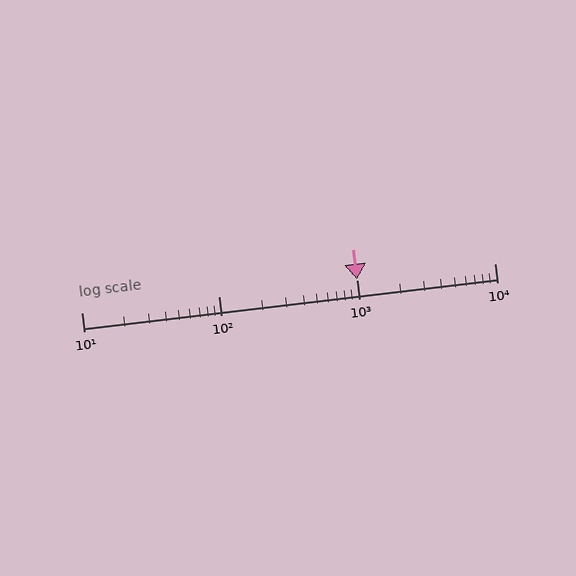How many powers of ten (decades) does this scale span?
The scale spans 3 decades, from 10 to 10000.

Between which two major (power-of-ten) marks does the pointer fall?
The pointer is between 1000 and 10000.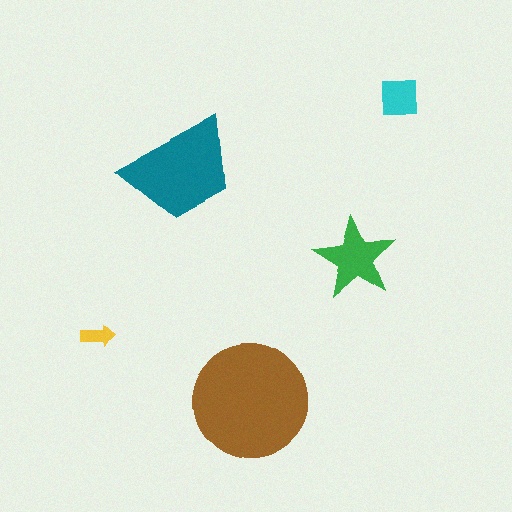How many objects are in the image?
There are 5 objects in the image.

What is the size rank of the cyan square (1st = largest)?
4th.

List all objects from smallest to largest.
The yellow arrow, the cyan square, the green star, the teal trapezoid, the brown circle.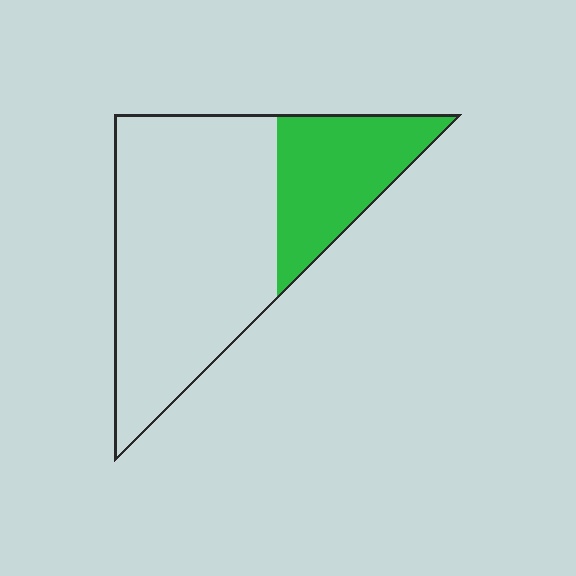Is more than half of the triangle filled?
No.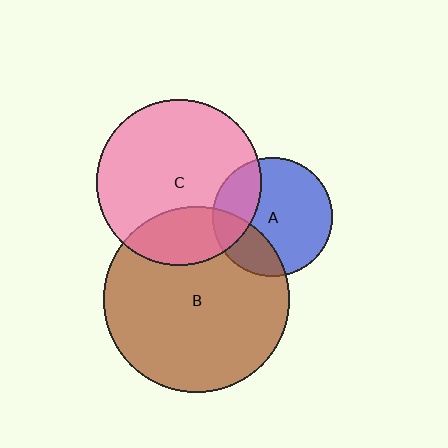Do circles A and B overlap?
Yes.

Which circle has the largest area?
Circle B (brown).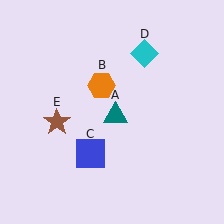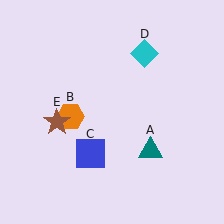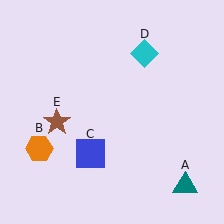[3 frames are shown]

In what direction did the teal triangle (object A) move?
The teal triangle (object A) moved down and to the right.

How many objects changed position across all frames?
2 objects changed position: teal triangle (object A), orange hexagon (object B).